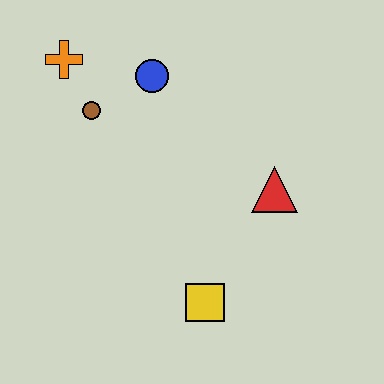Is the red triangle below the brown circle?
Yes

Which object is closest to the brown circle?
The orange cross is closest to the brown circle.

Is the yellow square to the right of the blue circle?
Yes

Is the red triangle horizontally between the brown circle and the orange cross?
No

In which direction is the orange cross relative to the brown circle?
The orange cross is above the brown circle.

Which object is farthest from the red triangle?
The orange cross is farthest from the red triangle.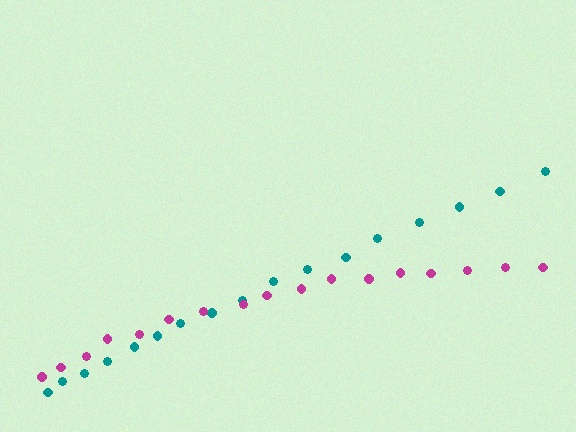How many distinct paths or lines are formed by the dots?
There are 2 distinct paths.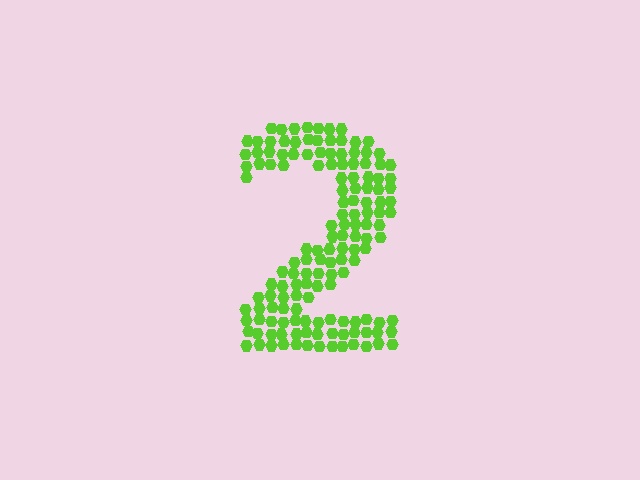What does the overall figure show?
The overall figure shows the digit 2.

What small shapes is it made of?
It is made of small hexagons.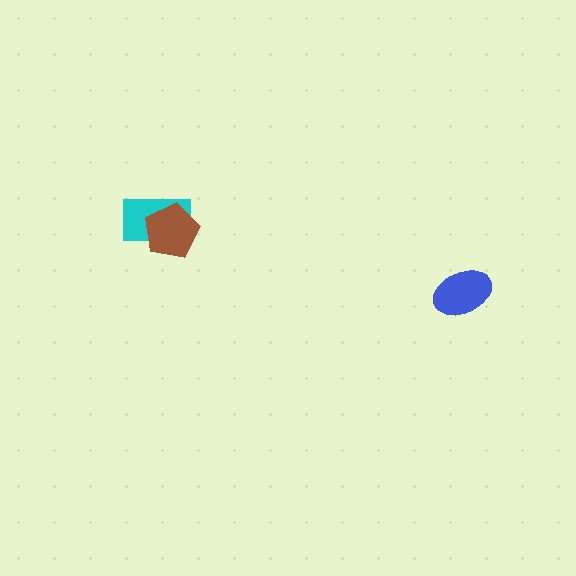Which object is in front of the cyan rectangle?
The brown pentagon is in front of the cyan rectangle.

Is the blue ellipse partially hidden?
No, no other shape covers it.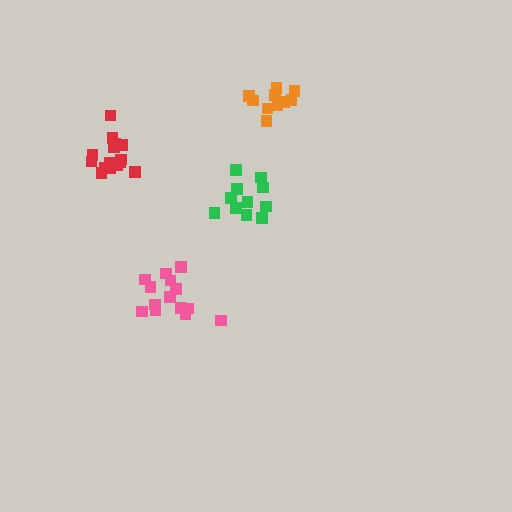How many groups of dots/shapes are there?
There are 4 groups.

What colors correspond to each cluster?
The clusters are colored: pink, green, red, orange.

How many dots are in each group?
Group 1: 14 dots, Group 2: 11 dots, Group 3: 16 dots, Group 4: 10 dots (51 total).